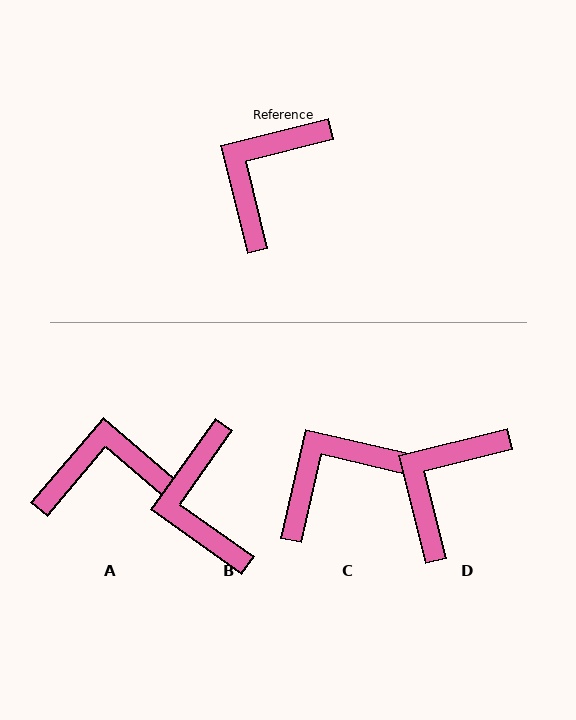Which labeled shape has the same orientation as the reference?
D.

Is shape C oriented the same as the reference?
No, it is off by about 27 degrees.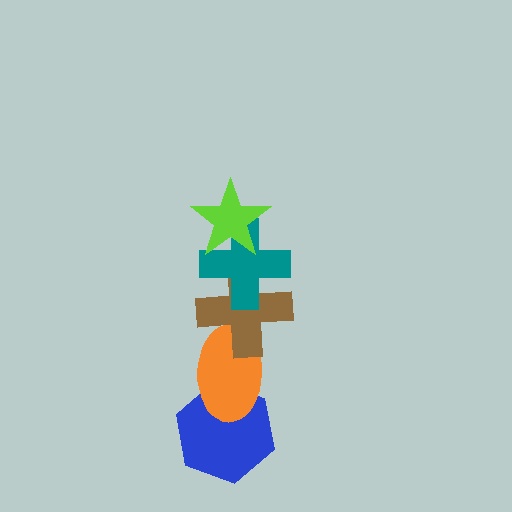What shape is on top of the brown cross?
The teal cross is on top of the brown cross.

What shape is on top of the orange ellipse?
The brown cross is on top of the orange ellipse.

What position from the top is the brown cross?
The brown cross is 3rd from the top.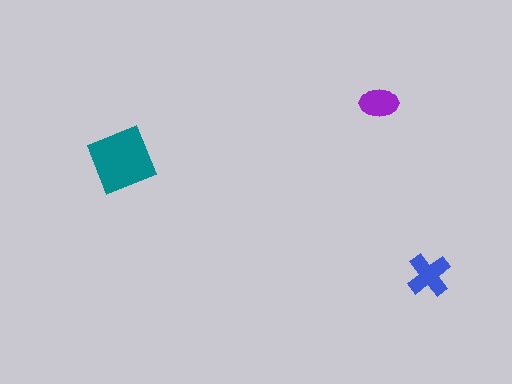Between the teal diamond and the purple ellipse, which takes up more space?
The teal diamond.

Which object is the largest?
The teal diamond.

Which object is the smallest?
The purple ellipse.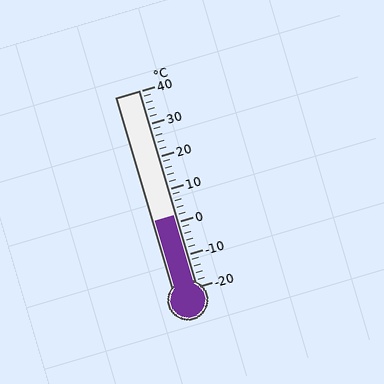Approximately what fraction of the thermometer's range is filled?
The thermometer is filled to approximately 35% of its range.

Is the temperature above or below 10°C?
The temperature is below 10°C.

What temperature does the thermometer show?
The thermometer shows approximately 2°C.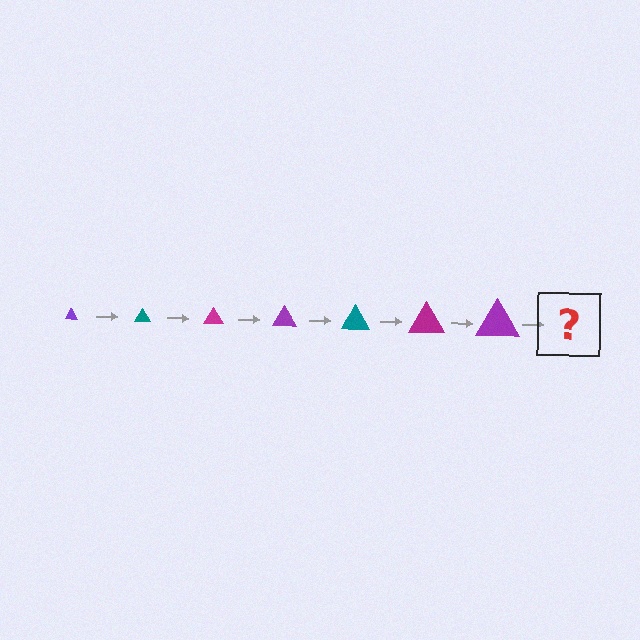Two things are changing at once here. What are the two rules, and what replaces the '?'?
The two rules are that the triangle grows larger each step and the color cycles through purple, teal, and magenta. The '?' should be a teal triangle, larger than the previous one.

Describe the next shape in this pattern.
It should be a teal triangle, larger than the previous one.